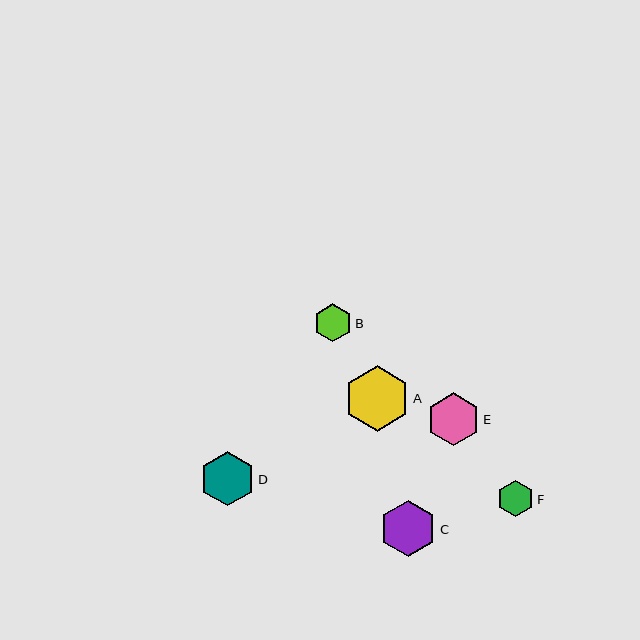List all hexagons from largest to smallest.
From largest to smallest: A, C, D, E, B, F.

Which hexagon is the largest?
Hexagon A is the largest with a size of approximately 66 pixels.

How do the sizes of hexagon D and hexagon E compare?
Hexagon D and hexagon E are approximately the same size.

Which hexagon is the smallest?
Hexagon F is the smallest with a size of approximately 36 pixels.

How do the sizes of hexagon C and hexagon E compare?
Hexagon C and hexagon E are approximately the same size.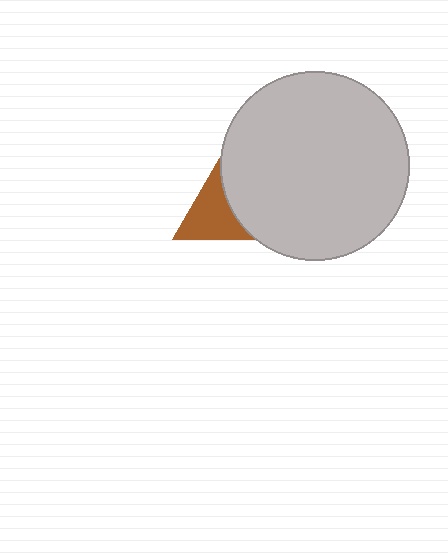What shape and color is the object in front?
The object in front is a light gray circle.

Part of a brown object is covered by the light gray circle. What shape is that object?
It is a triangle.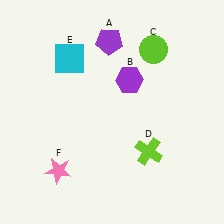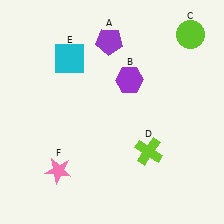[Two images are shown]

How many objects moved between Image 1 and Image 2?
1 object moved between the two images.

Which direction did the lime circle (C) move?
The lime circle (C) moved right.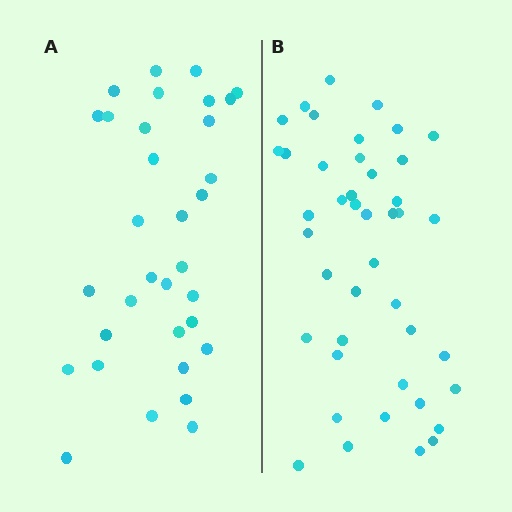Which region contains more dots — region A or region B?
Region B (the right region) has more dots.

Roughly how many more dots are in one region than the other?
Region B has roughly 10 or so more dots than region A.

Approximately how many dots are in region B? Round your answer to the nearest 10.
About 40 dots. (The exact count is 43, which rounds to 40.)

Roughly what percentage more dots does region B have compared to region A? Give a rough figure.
About 30% more.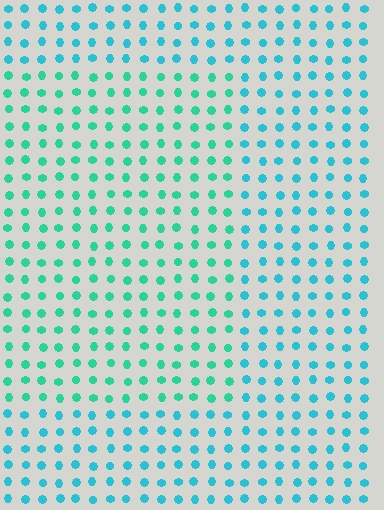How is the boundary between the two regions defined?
The boundary is defined purely by a slight shift in hue (about 27 degrees). Spacing, size, and orientation are identical on both sides.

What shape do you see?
I see a rectangle.